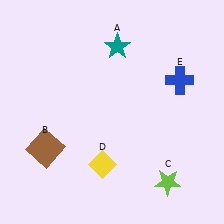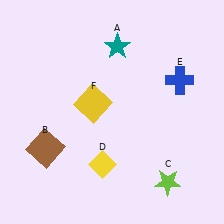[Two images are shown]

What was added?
A yellow square (F) was added in Image 2.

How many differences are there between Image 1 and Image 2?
There is 1 difference between the two images.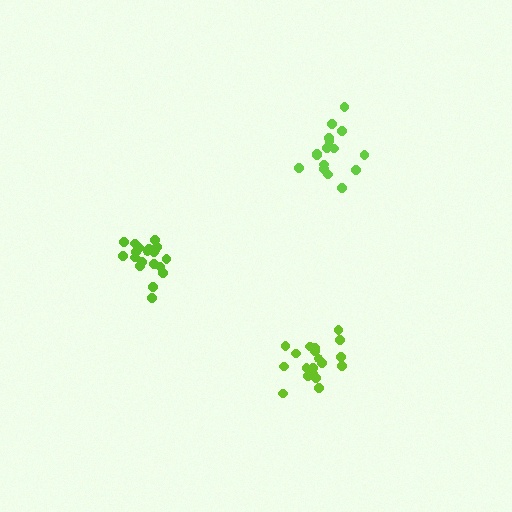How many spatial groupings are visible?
There are 3 spatial groupings.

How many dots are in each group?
Group 1: 20 dots, Group 2: 16 dots, Group 3: 20 dots (56 total).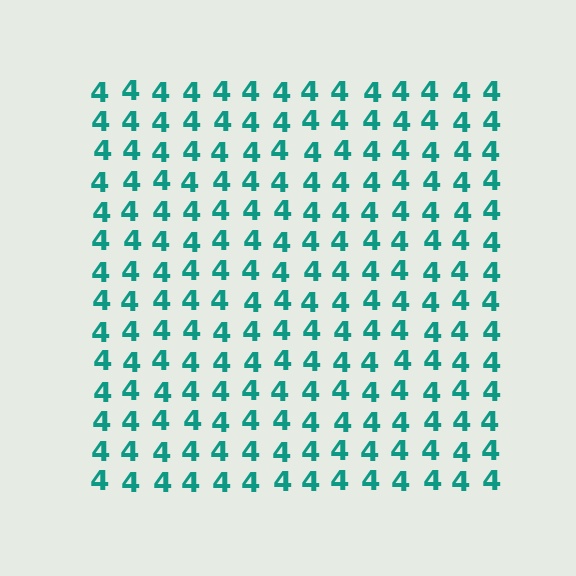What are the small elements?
The small elements are digit 4's.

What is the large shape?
The large shape is a square.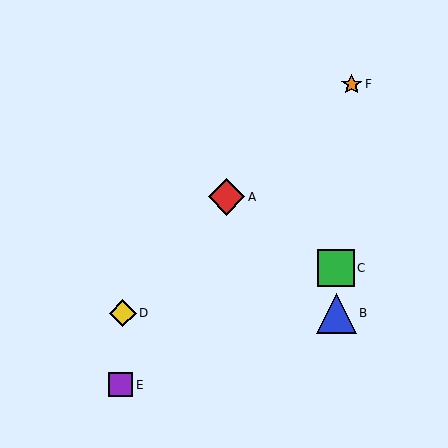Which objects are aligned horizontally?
Objects B, D are aligned horizontally.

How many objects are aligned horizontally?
2 objects (B, D) are aligned horizontally.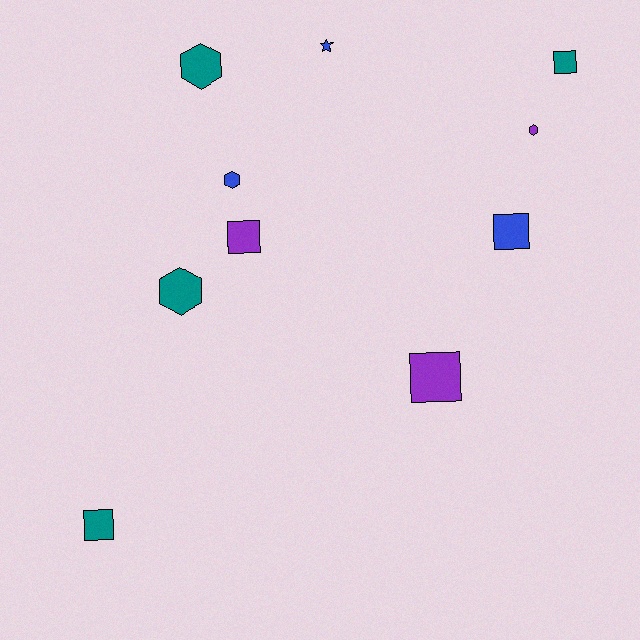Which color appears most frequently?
Teal, with 4 objects.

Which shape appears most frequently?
Square, with 5 objects.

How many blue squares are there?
There is 1 blue square.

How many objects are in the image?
There are 10 objects.